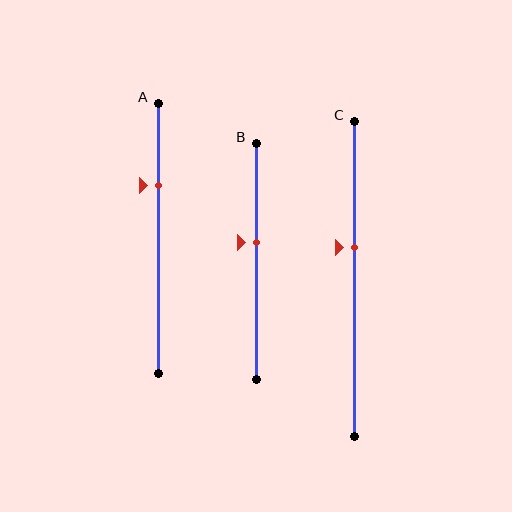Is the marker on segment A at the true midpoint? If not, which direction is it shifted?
No, the marker on segment A is shifted upward by about 20% of the segment length.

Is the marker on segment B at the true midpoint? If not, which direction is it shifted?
No, the marker on segment B is shifted upward by about 8% of the segment length.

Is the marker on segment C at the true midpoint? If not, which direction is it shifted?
No, the marker on segment C is shifted upward by about 10% of the segment length.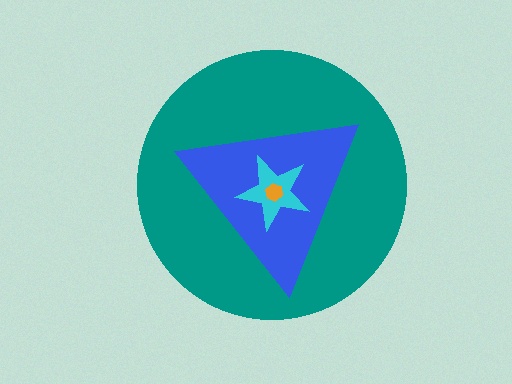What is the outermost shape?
The teal circle.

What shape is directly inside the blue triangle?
The cyan star.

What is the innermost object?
The orange hexagon.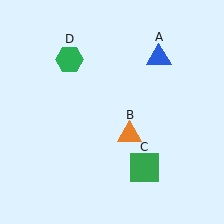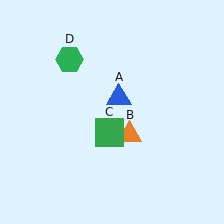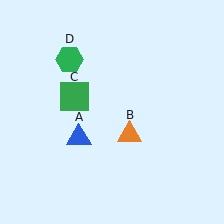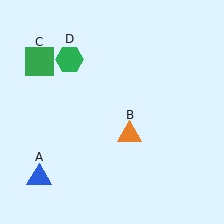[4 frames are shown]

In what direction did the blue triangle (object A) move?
The blue triangle (object A) moved down and to the left.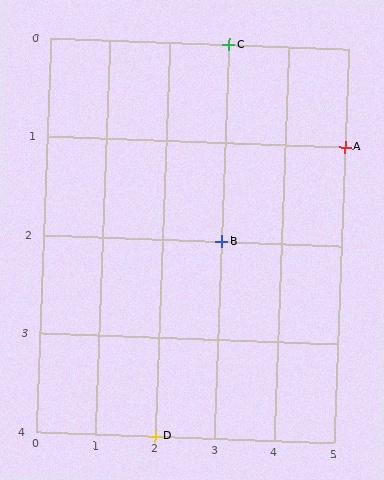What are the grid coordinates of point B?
Point B is at grid coordinates (3, 2).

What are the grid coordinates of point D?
Point D is at grid coordinates (2, 4).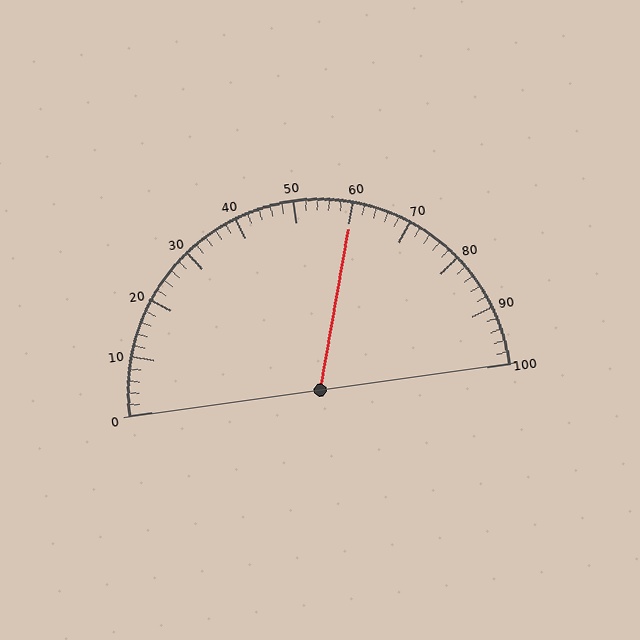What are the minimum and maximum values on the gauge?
The gauge ranges from 0 to 100.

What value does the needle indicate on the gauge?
The needle indicates approximately 60.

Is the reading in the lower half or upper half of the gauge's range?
The reading is in the upper half of the range (0 to 100).